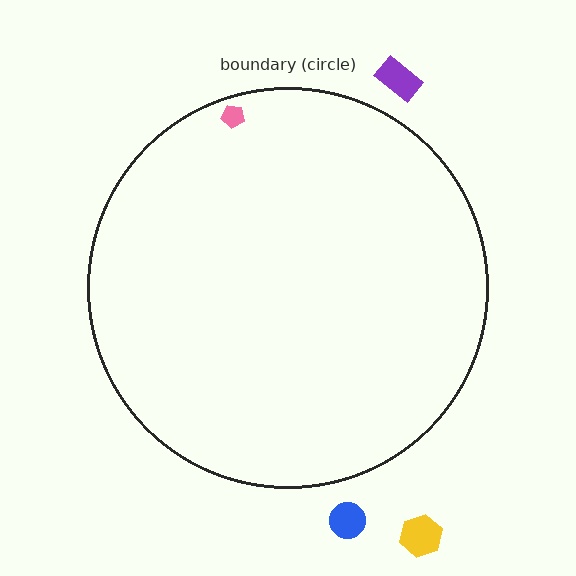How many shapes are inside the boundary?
1 inside, 3 outside.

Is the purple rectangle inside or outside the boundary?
Outside.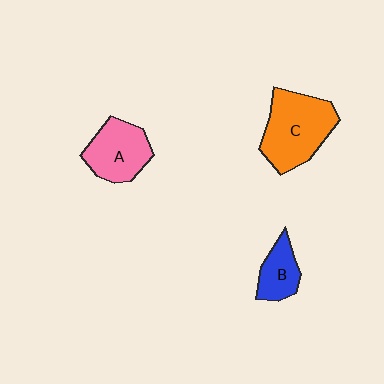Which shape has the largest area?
Shape C (orange).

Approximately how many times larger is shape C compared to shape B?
Approximately 2.1 times.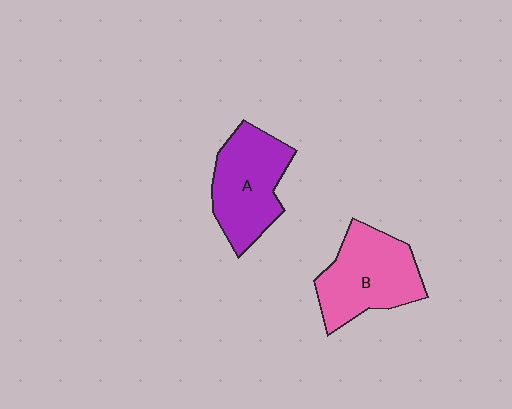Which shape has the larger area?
Shape B (pink).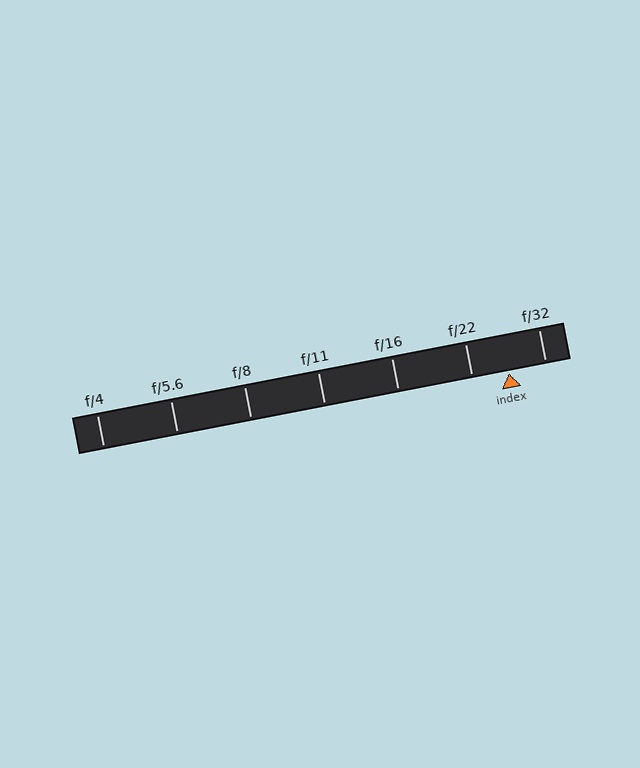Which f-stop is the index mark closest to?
The index mark is closest to f/32.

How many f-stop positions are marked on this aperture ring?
There are 7 f-stop positions marked.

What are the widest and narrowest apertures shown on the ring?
The widest aperture shown is f/4 and the narrowest is f/32.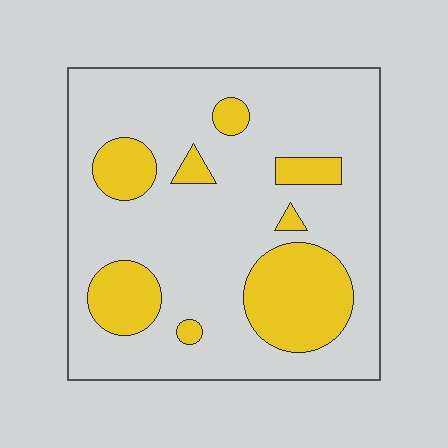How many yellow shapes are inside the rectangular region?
8.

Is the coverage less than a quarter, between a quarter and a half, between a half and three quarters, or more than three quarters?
Less than a quarter.